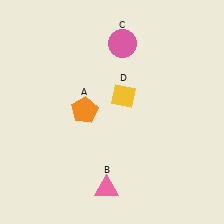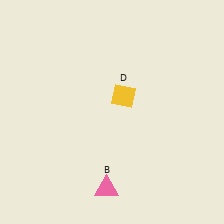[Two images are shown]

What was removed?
The pink circle (C), the orange pentagon (A) were removed in Image 2.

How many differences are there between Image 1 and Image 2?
There are 2 differences between the two images.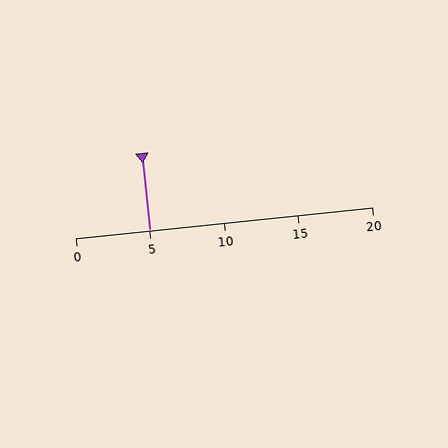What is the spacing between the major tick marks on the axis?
The major ticks are spaced 5 apart.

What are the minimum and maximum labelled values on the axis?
The axis runs from 0 to 20.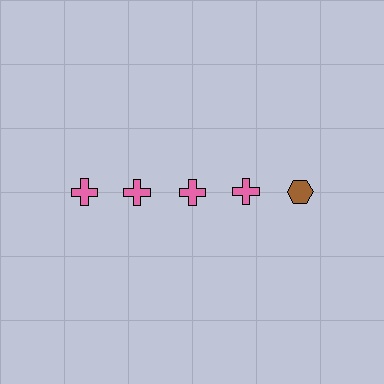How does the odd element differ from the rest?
It differs in both color (brown instead of pink) and shape (hexagon instead of cross).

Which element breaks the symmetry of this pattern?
The brown hexagon in the top row, rightmost column breaks the symmetry. All other shapes are pink crosses.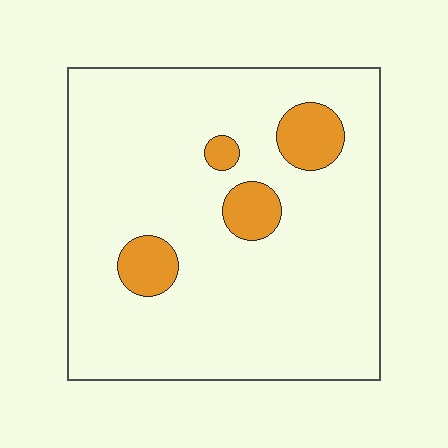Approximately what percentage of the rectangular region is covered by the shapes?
Approximately 10%.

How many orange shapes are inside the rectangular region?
4.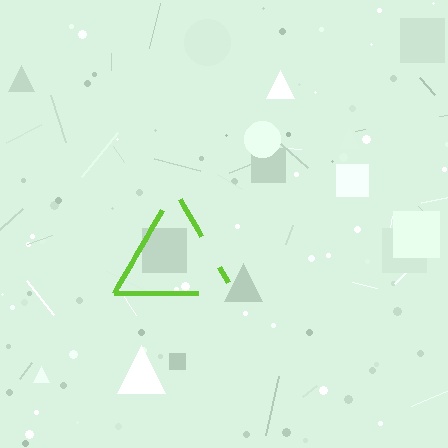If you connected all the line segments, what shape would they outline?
They would outline a triangle.